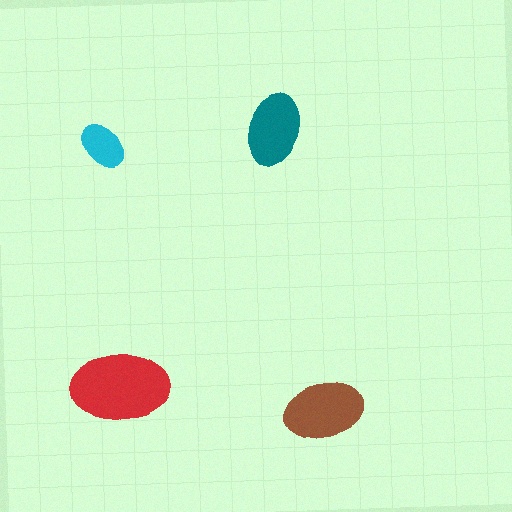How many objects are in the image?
There are 4 objects in the image.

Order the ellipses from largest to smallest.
the red one, the brown one, the teal one, the cyan one.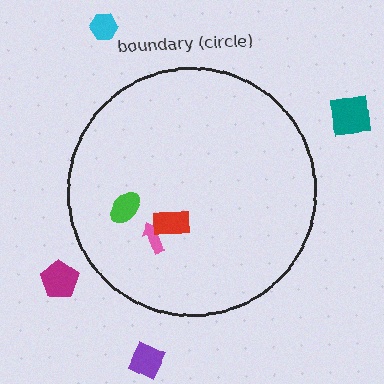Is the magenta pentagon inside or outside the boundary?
Outside.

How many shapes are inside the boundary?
3 inside, 4 outside.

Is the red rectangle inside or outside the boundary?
Inside.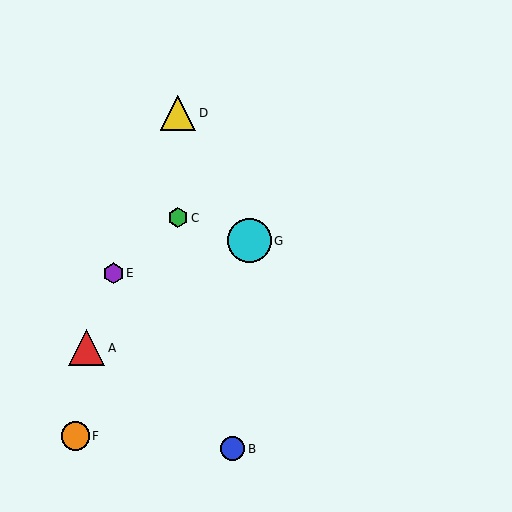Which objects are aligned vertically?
Objects C, D are aligned vertically.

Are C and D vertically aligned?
Yes, both are at x≈178.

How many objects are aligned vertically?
2 objects (C, D) are aligned vertically.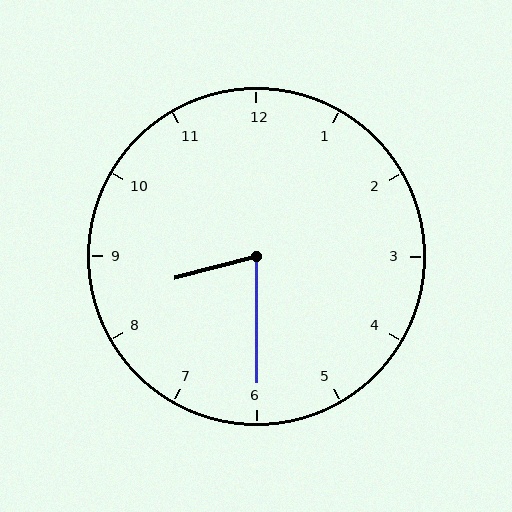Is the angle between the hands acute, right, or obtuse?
It is acute.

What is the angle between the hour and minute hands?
Approximately 75 degrees.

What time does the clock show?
8:30.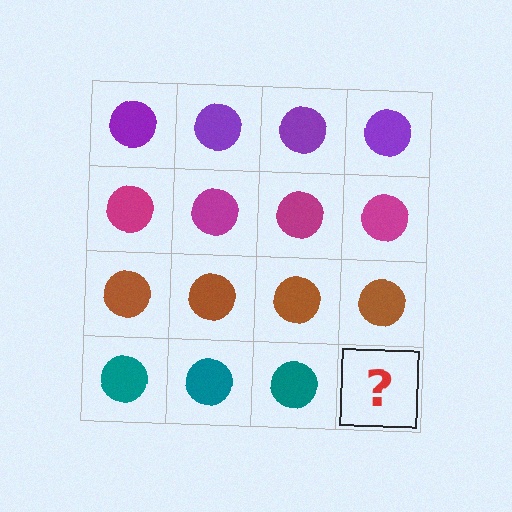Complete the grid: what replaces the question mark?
The question mark should be replaced with a teal circle.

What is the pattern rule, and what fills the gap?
The rule is that each row has a consistent color. The gap should be filled with a teal circle.